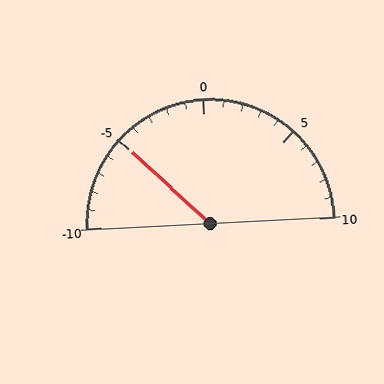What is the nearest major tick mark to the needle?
The nearest major tick mark is -5.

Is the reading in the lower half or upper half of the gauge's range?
The reading is in the lower half of the range (-10 to 10).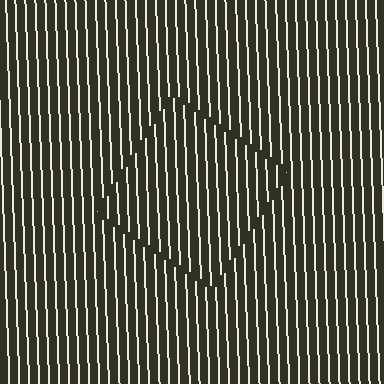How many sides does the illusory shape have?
4 sides — the line-ends trace a square.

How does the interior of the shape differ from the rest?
The interior of the shape contains the same grating, shifted by half a period — the contour is defined by the phase discontinuity where line-ends from the inner and outer gratings abut.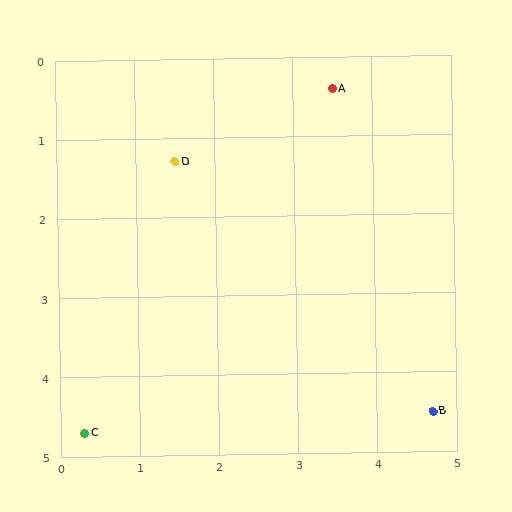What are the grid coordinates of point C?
Point C is at approximately (0.3, 4.7).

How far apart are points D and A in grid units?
Points D and A are about 2.2 grid units apart.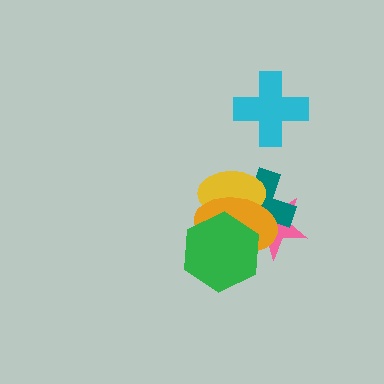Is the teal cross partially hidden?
Yes, it is partially covered by another shape.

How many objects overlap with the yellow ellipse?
4 objects overlap with the yellow ellipse.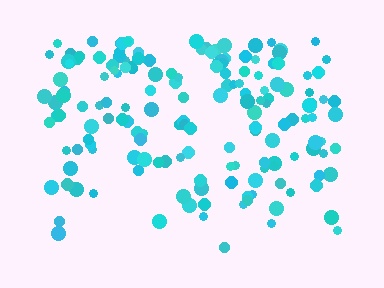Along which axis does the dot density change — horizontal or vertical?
Vertical.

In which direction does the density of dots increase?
From bottom to top, with the top side densest.